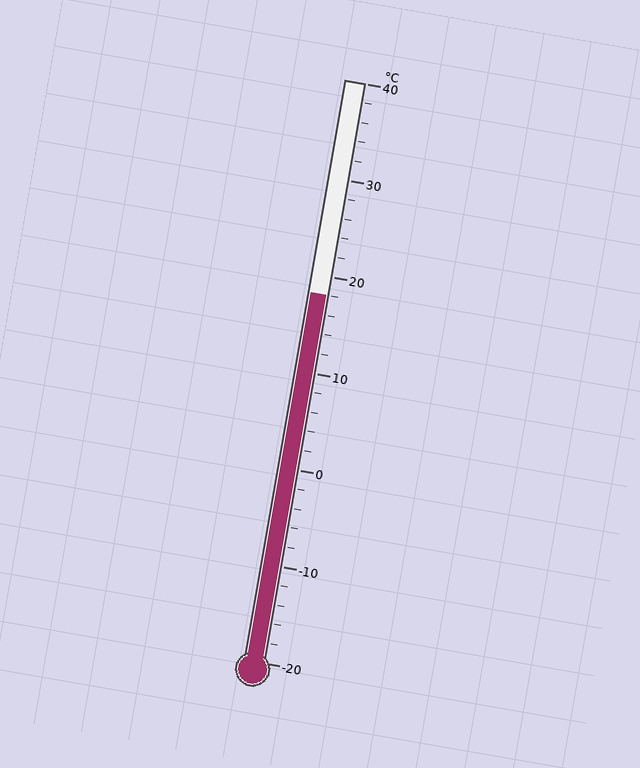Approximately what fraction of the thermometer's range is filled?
The thermometer is filled to approximately 65% of its range.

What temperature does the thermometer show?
The thermometer shows approximately 18°C.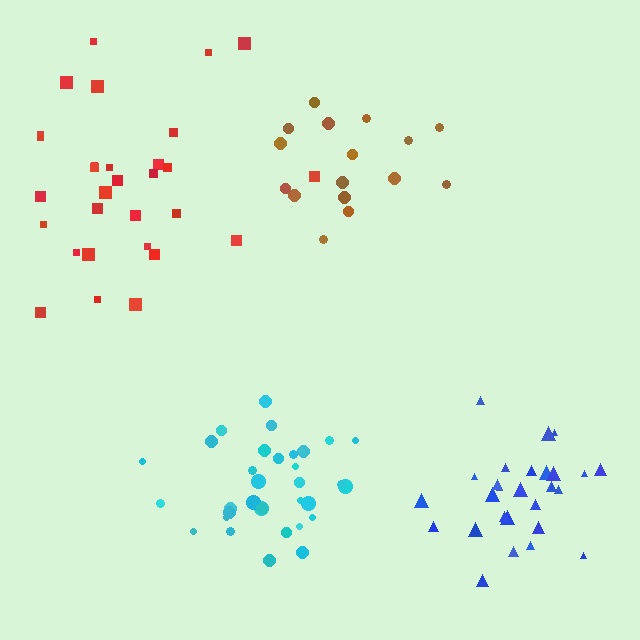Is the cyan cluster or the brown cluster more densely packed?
Cyan.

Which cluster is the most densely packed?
Cyan.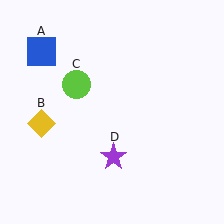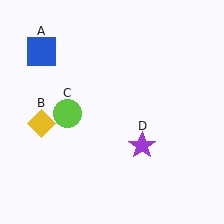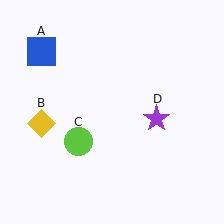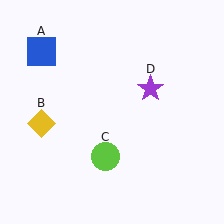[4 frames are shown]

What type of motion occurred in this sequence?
The lime circle (object C), purple star (object D) rotated counterclockwise around the center of the scene.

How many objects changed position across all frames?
2 objects changed position: lime circle (object C), purple star (object D).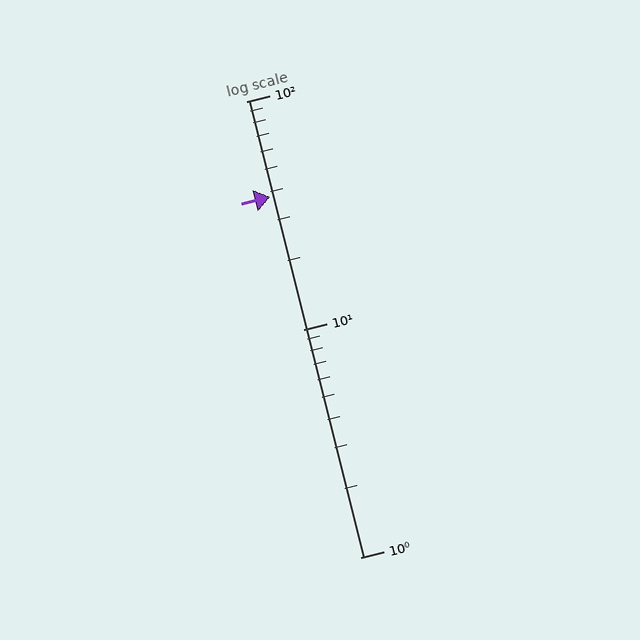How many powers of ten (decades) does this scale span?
The scale spans 2 decades, from 1 to 100.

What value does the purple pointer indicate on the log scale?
The pointer indicates approximately 38.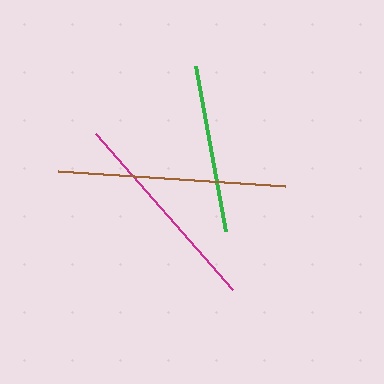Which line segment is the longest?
The brown line is the longest at approximately 228 pixels.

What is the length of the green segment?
The green segment is approximately 168 pixels long.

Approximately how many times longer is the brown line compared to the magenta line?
The brown line is approximately 1.1 times the length of the magenta line.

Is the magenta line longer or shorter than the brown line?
The brown line is longer than the magenta line.